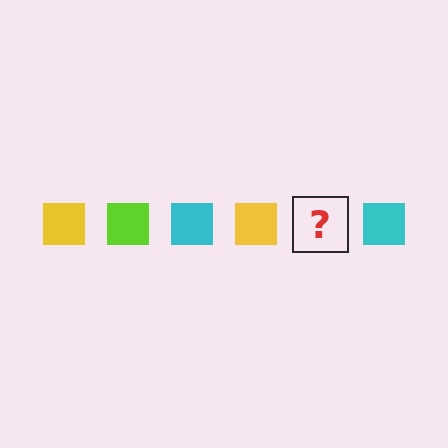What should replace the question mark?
The question mark should be replaced with a lime square.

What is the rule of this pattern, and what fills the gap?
The rule is that the pattern cycles through yellow, lime, cyan squares. The gap should be filled with a lime square.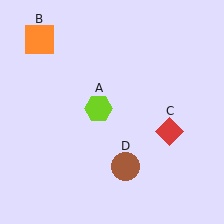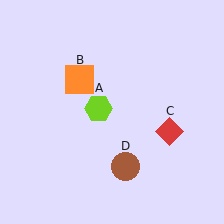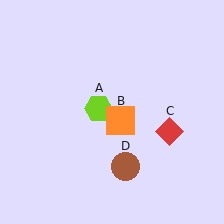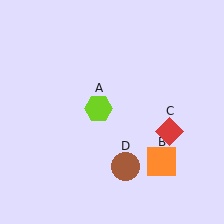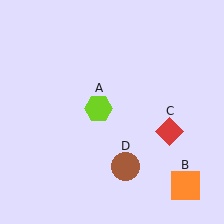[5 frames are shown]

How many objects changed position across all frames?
1 object changed position: orange square (object B).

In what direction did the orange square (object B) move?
The orange square (object B) moved down and to the right.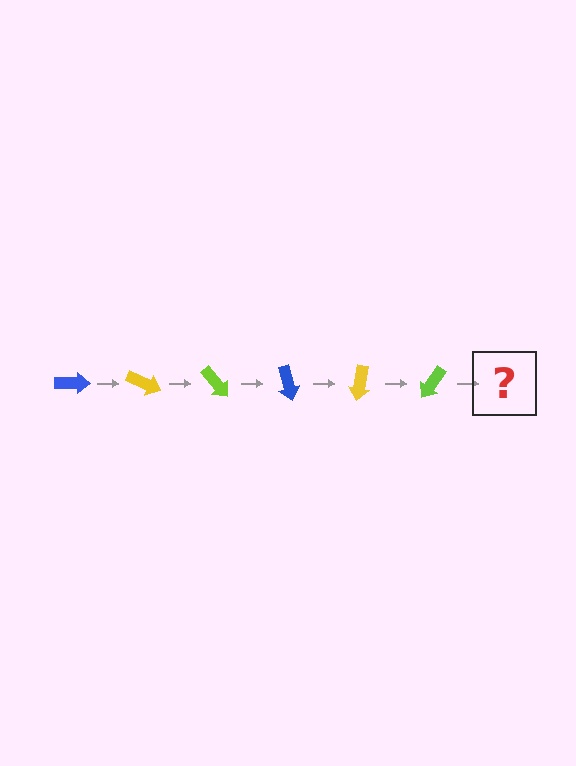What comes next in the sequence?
The next element should be a blue arrow, rotated 150 degrees from the start.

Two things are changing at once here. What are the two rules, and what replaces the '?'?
The two rules are that it rotates 25 degrees each step and the color cycles through blue, yellow, and lime. The '?' should be a blue arrow, rotated 150 degrees from the start.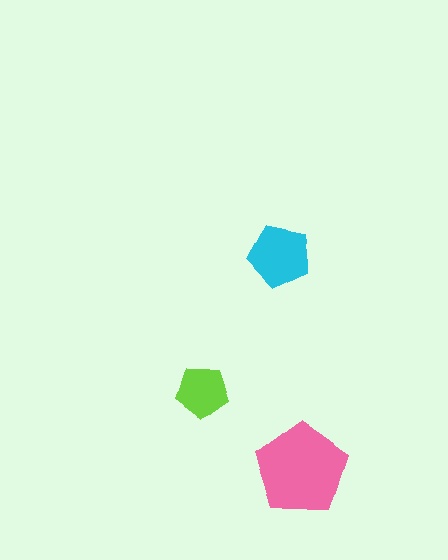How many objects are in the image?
There are 3 objects in the image.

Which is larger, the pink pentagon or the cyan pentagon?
The pink one.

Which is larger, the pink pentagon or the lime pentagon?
The pink one.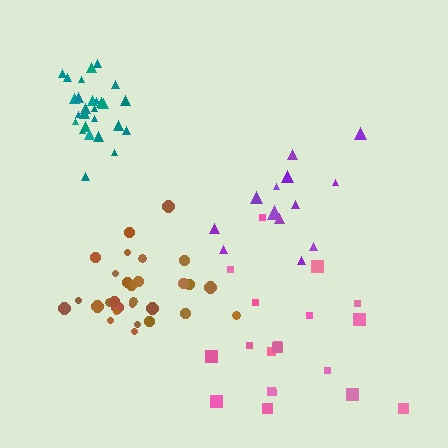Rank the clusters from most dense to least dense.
teal, brown, purple, pink.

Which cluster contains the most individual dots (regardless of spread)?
Brown (30).